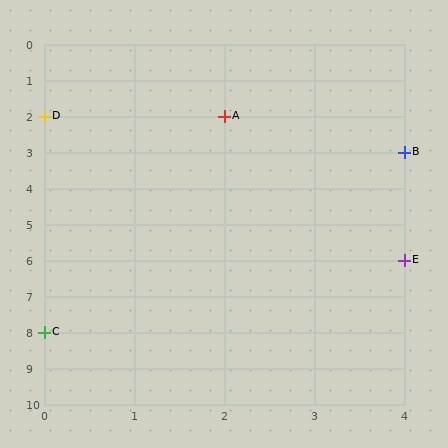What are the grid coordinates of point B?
Point B is at grid coordinates (4, 3).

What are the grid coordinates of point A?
Point A is at grid coordinates (2, 2).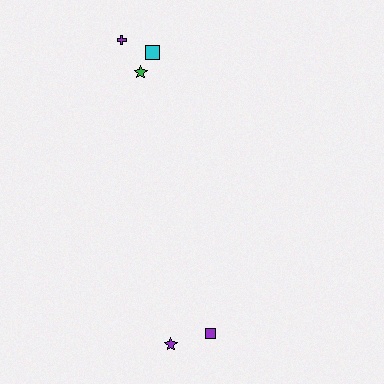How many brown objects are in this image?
There are no brown objects.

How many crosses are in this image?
There is 1 cross.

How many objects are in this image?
There are 5 objects.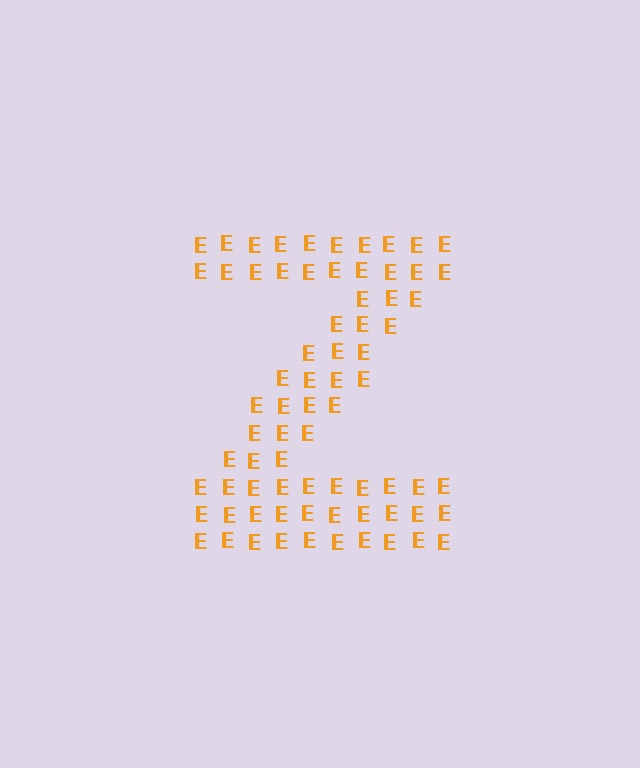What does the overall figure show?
The overall figure shows the letter Z.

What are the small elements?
The small elements are letter E's.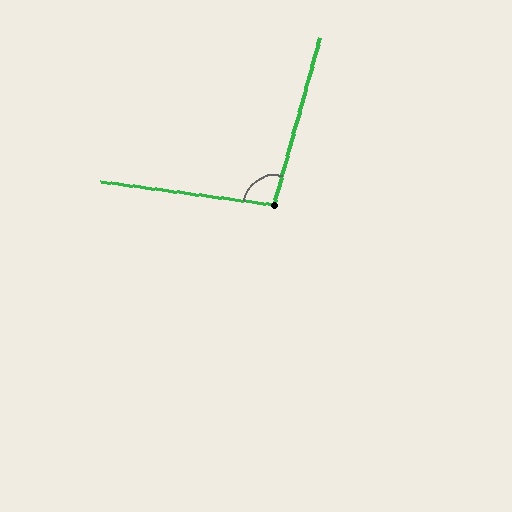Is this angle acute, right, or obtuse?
It is obtuse.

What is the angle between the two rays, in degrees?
Approximately 97 degrees.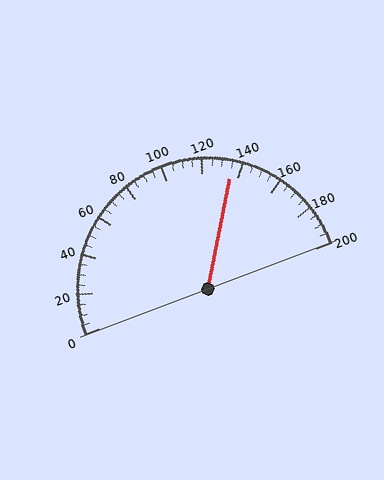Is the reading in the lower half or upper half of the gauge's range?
The reading is in the upper half of the range (0 to 200).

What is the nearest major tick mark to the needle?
The nearest major tick mark is 140.